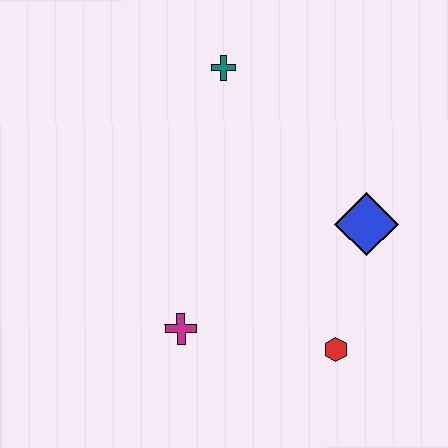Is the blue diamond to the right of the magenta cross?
Yes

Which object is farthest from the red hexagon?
The teal cross is farthest from the red hexagon.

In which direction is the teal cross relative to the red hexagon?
The teal cross is above the red hexagon.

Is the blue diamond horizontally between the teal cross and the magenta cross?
No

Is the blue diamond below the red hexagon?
No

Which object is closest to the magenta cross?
The red hexagon is closest to the magenta cross.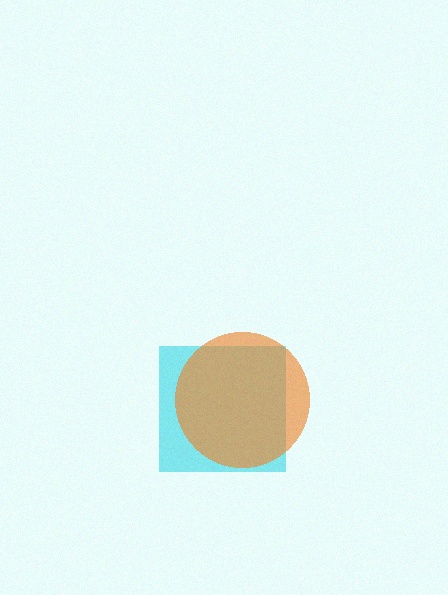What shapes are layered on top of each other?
The layered shapes are: a cyan square, an orange circle.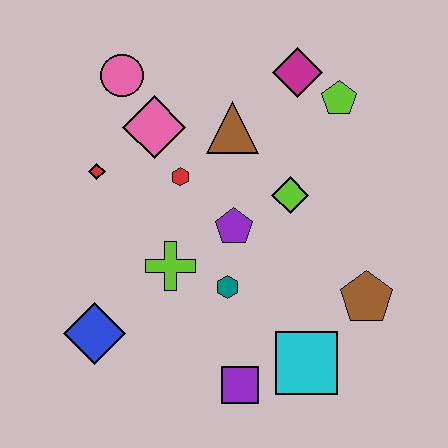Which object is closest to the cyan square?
The purple square is closest to the cyan square.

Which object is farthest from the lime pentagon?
The blue diamond is farthest from the lime pentagon.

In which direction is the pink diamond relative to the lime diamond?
The pink diamond is to the left of the lime diamond.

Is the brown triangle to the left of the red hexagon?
No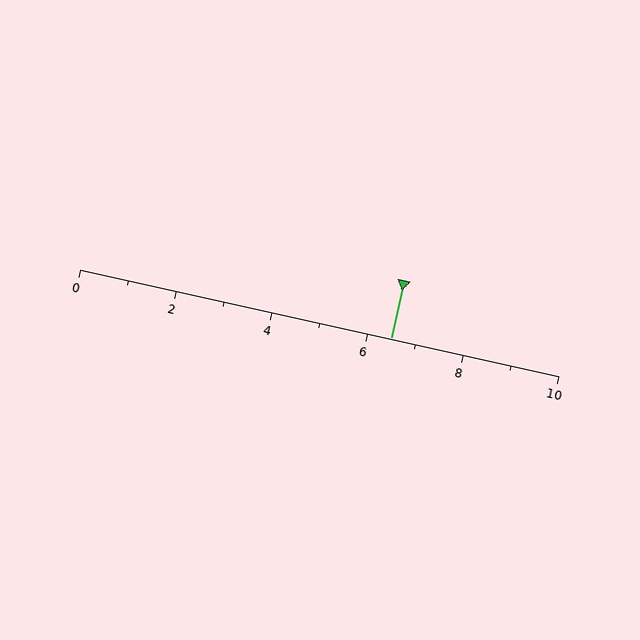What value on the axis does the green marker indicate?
The marker indicates approximately 6.5.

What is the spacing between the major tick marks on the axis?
The major ticks are spaced 2 apart.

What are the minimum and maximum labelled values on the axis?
The axis runs from 0 to 10.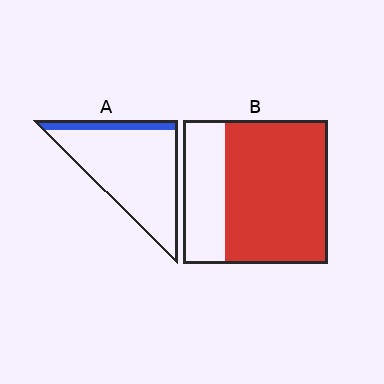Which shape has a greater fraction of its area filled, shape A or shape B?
Shape B.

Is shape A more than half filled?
No.